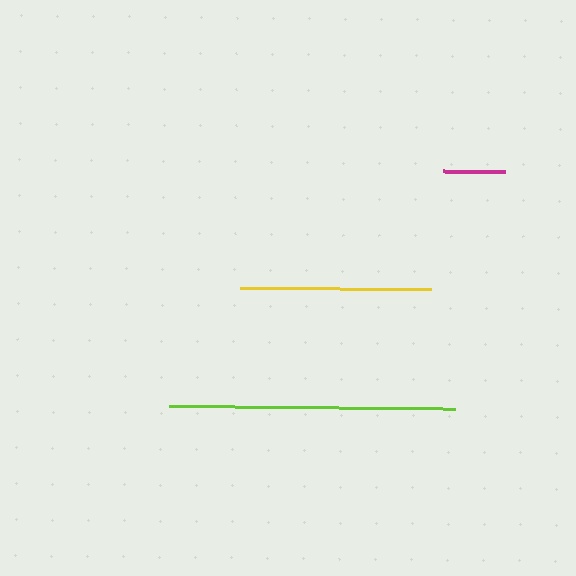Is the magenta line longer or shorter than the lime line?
The lime line is longer than the magenta line.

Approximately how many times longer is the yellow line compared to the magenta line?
The yellow line is approximately 3.1 times the length of the magenta line.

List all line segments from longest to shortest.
From longest to shortest: lime, yellow, magenta.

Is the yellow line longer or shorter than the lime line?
The lime line is longer than the yellow line.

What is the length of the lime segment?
The lime segment is approximately 286 pixels long.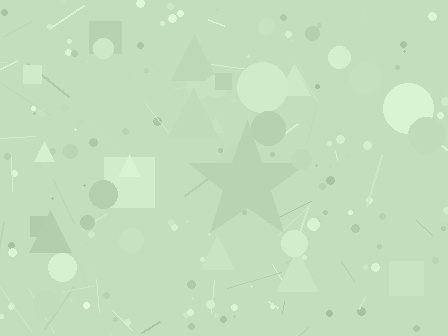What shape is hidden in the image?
A star is hidden in the image.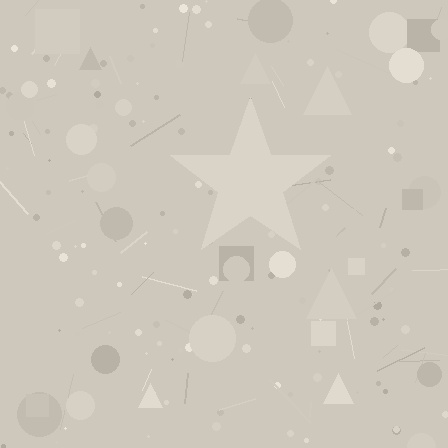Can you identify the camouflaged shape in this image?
The camouflaged shape is a star.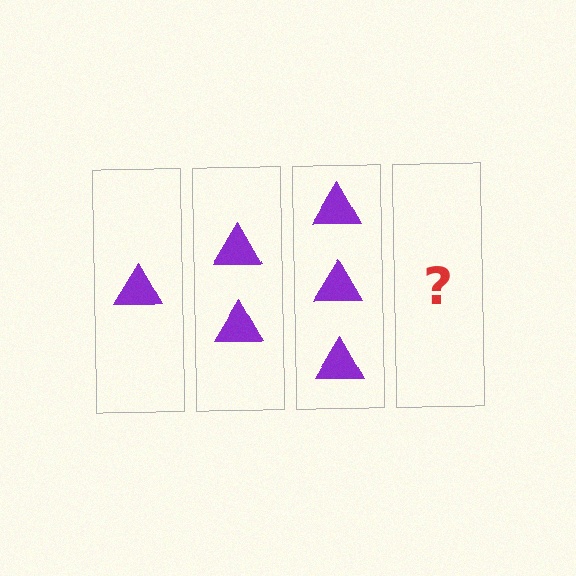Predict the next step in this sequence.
The next step is 4 triangles.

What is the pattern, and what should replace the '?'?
The pattern is that each step adds one more triangle. The '?' should be 4 triangles.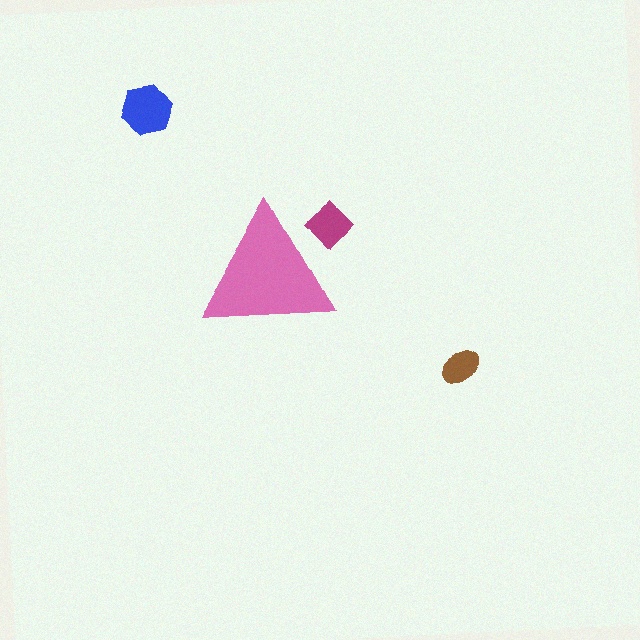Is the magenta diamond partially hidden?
Yes, the magenta diamond is partially hidden behind the pink triangle.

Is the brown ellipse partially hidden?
No, the brown ellipse is fully visible.